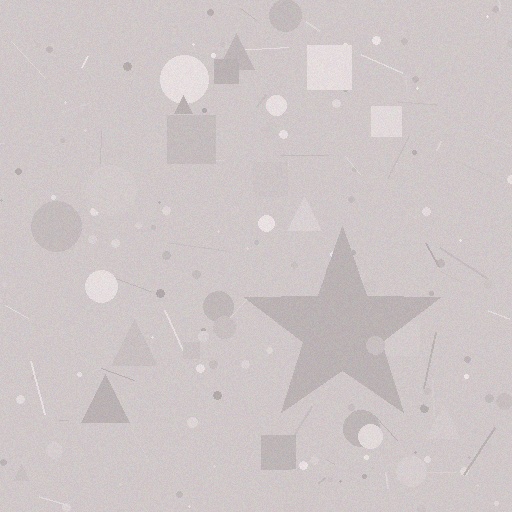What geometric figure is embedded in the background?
A star is embedded in the background.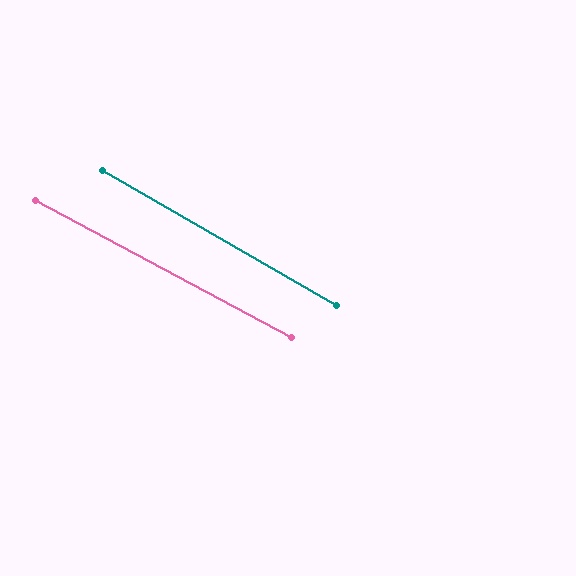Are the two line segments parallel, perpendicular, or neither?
Parallel — their directions differ by only 1.7°.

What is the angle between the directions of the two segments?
Approximately 2 degrees.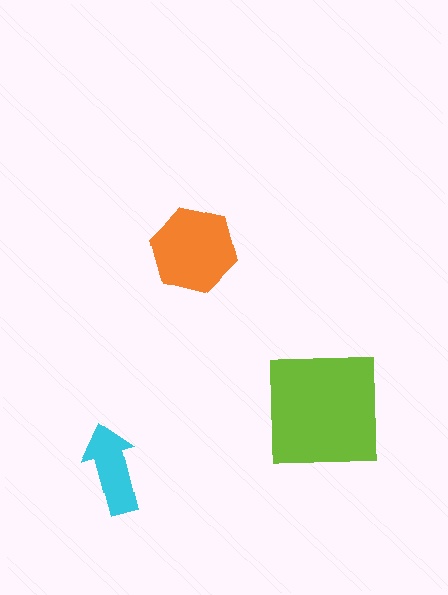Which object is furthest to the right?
The lime square is rightmost.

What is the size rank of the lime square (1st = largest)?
1st.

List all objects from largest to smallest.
The lime square, the orange hexagon, the cyan arrow.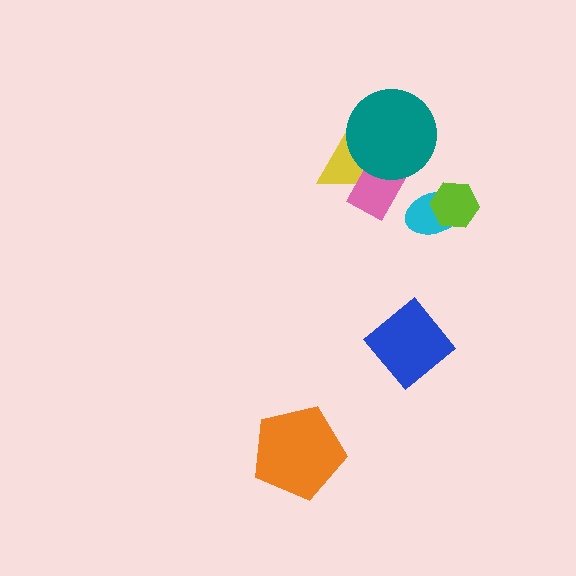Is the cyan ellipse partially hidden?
Yes, it is partially covered by another shape.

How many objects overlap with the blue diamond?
0 objects overlap with the blue diamond.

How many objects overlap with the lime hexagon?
1 object overlaps with the lime hexagon.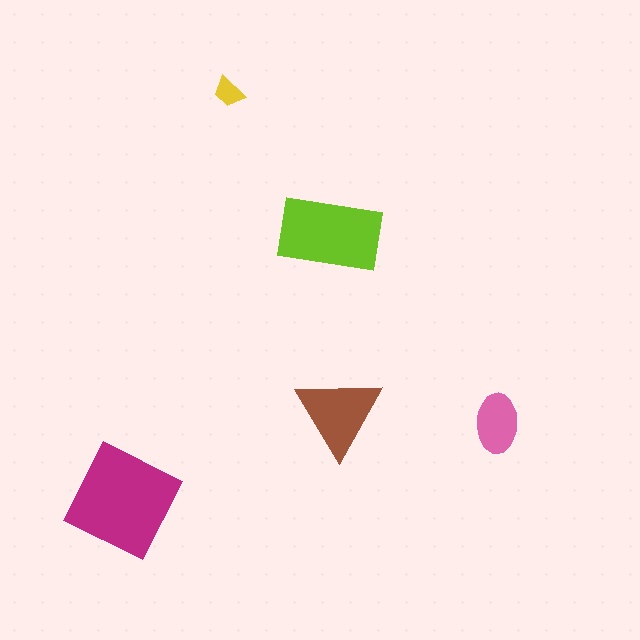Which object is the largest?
The magenta square.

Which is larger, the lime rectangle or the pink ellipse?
The lime rectangle.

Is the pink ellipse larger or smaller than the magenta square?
Smaller.